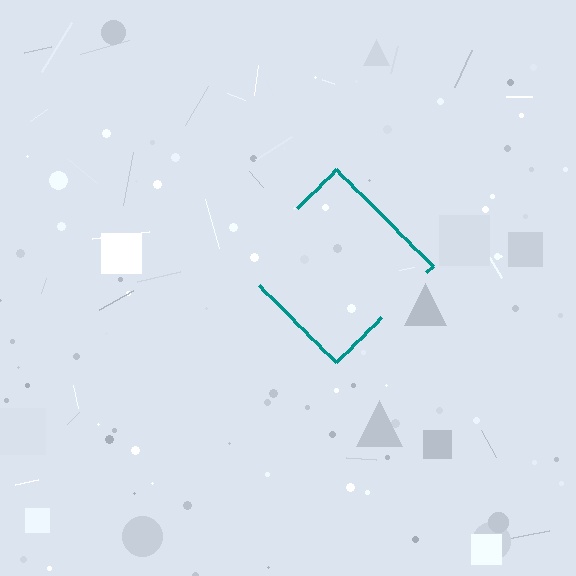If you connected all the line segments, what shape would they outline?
They would outline a diamond.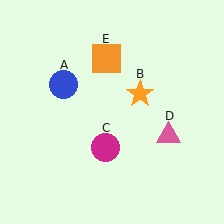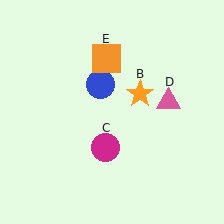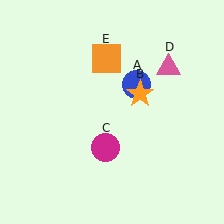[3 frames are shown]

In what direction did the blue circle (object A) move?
The blue circle (object A) moved right.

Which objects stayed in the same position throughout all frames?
Orange star (object B) and magenta circle (object C) and orange square (object E) remained stationary.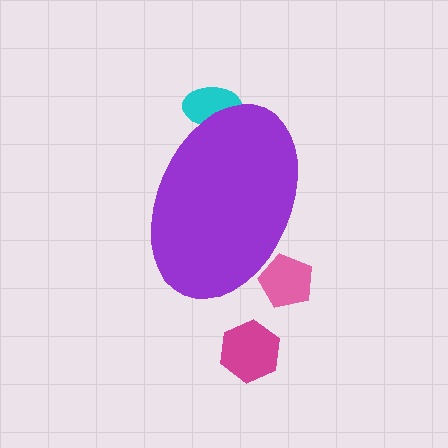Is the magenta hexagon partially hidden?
No, the magenta hexagon is fully visible.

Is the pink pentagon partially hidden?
Yes, the pink pentagon is partially hidden behind the purple ellipse.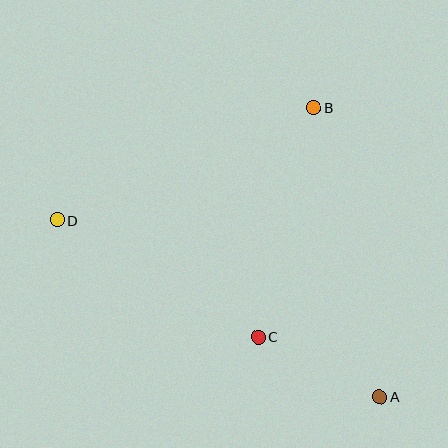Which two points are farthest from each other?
Points A and D are farthest from each other.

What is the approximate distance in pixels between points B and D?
The distance between B and D is approximately 280 pixels.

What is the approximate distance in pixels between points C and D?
The distance between C and D is approximately 232 pixels.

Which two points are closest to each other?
Points A and C are closest to each other.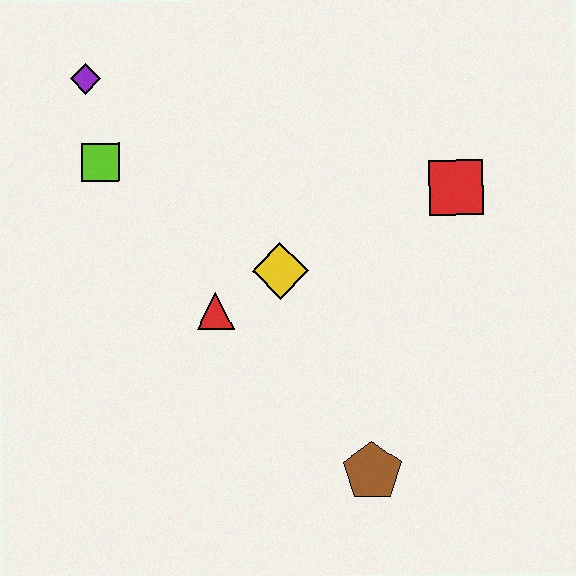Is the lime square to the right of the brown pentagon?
No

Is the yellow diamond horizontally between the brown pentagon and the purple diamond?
Yes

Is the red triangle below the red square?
Yes